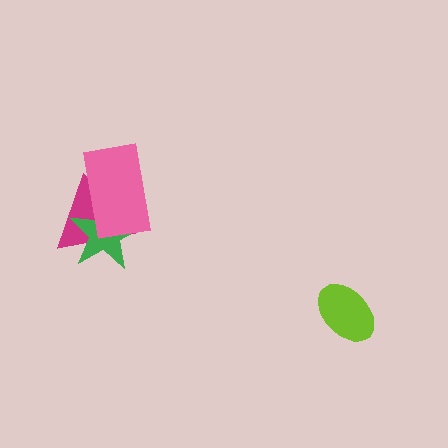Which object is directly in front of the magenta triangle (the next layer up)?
The green star is directly in front of the magenta triangle.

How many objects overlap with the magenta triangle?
2 objects overlap with the magenta triangle.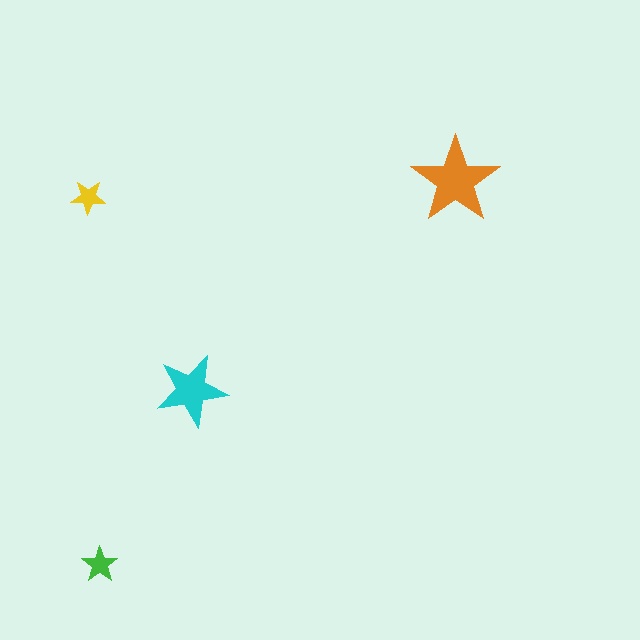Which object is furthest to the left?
The yellow star is leftmost.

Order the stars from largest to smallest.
the orange one, the cyan one, the green one, the yellow one.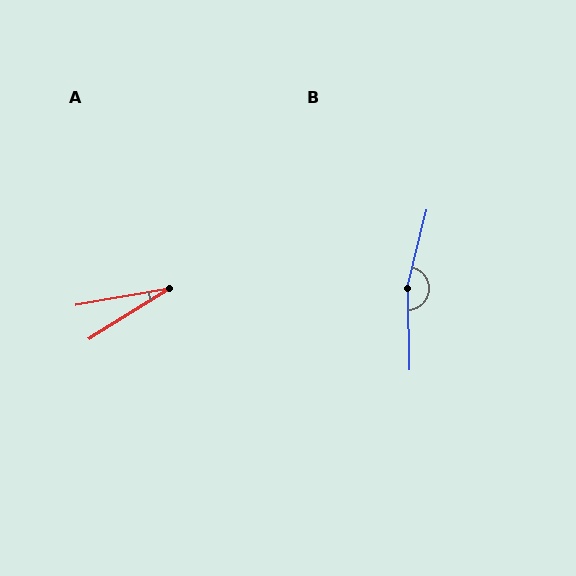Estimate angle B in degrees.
Approximately 165 degrees.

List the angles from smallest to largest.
A (22°), B (165°).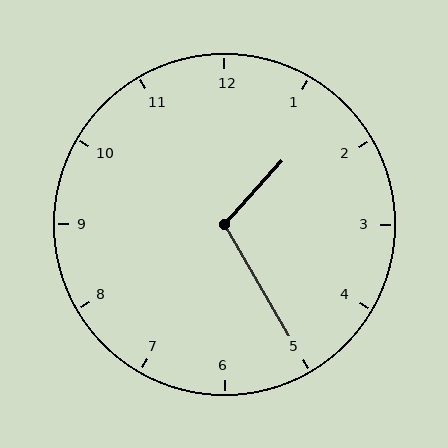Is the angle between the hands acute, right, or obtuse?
It is obtuse.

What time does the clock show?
1:25.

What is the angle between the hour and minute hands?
Approximately 108 degrees.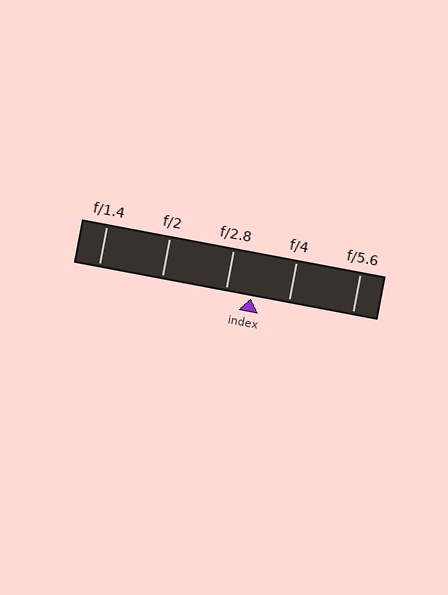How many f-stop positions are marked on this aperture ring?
There are 5 f-stop positions marked.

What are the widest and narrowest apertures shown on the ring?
The widest aperture shown is f/1.4 and the narrowest is f/5.6.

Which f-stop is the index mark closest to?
The index mark is closest to f/2.8.